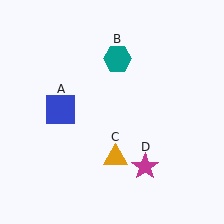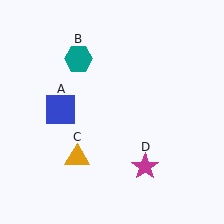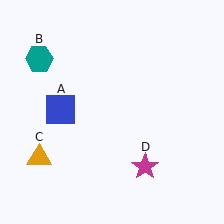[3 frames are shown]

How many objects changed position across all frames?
2 objects changed position: teal hexagon (object B), orange triangle (object C).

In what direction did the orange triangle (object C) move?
The orange triangle (object C) moved left.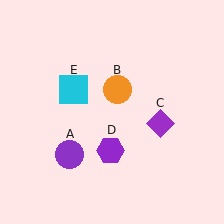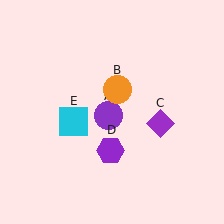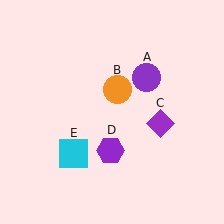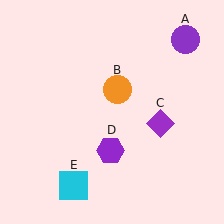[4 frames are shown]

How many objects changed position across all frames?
2 objects changed position: purple circle (object A), cyan square (object E).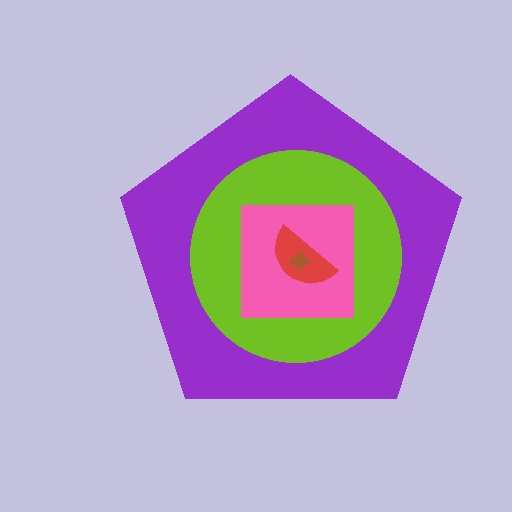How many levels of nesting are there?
5.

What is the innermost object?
The brown cross.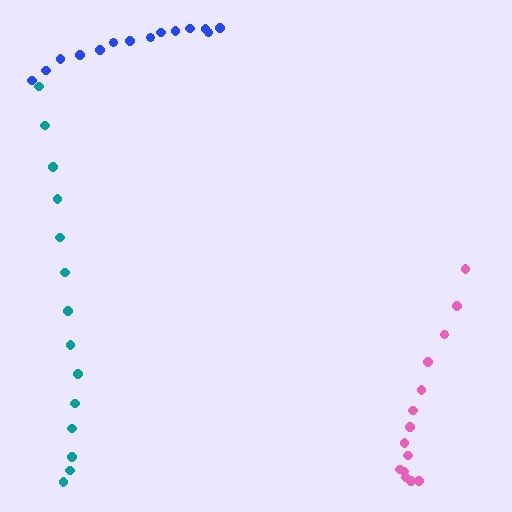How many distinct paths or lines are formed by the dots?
There are 3 distinct paths.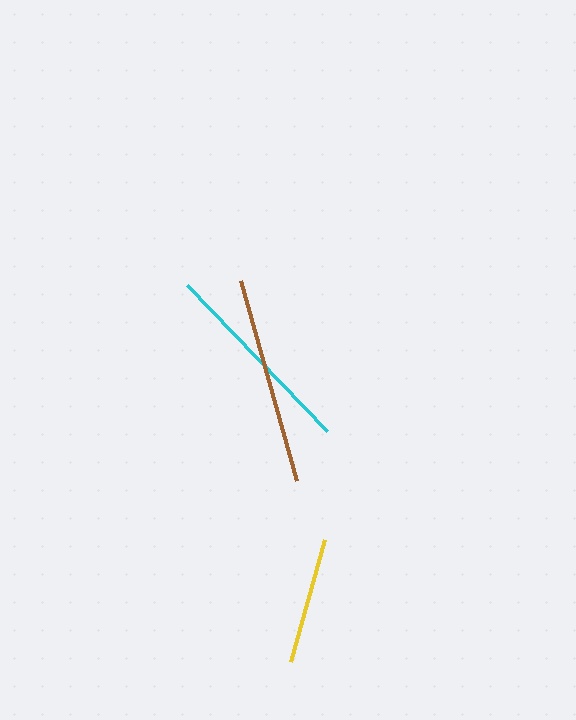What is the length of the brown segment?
The brown segment is approximately 208 pixels long.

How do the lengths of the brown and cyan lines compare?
The brown and cyan lines are approximately the same length.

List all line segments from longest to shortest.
From longest to shortest: brown, cyan, yellow.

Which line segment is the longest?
The brown line is the longest at approximately 208 pixels.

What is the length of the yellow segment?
The yellow segment is approximately 126 pixels long.